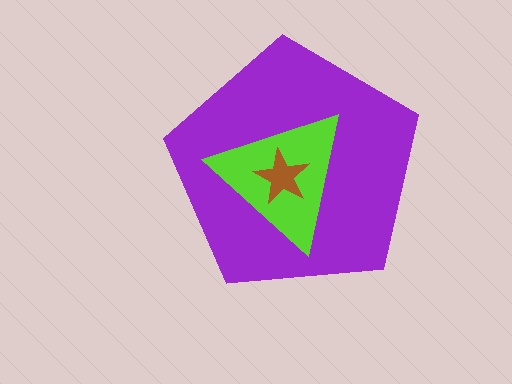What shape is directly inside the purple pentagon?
The lime triangle.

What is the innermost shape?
The brown star.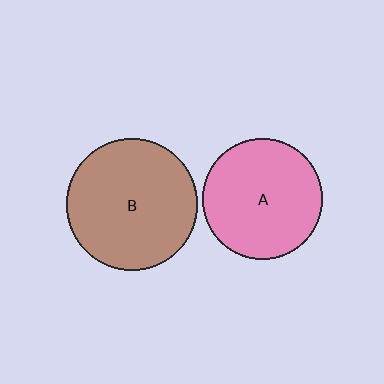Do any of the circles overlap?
No, none of the circles overlap.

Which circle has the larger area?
Circle B (brown).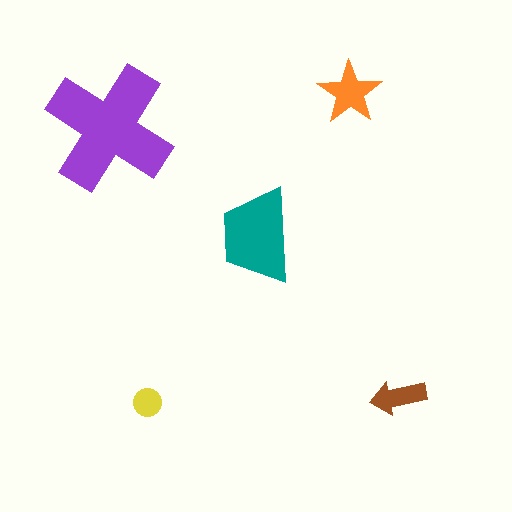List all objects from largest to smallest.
The purple cross, the teal trapezoid, the orange star, the brown arrow, the yellow circle.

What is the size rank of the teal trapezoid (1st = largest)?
2nd.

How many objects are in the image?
There are 5 objects in the image.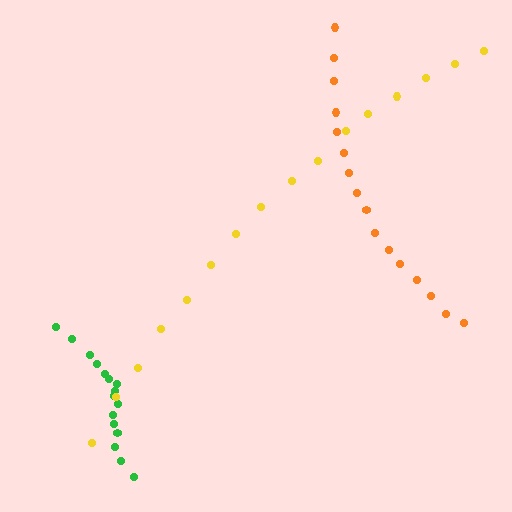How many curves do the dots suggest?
There are 3 distinct paths.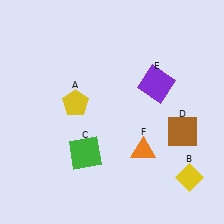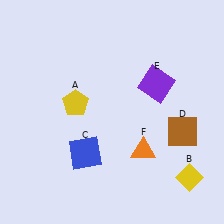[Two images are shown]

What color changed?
The square (C) changed from green in Image 1 to blue in Image 2.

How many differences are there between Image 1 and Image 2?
There is 1 difference between the two images.